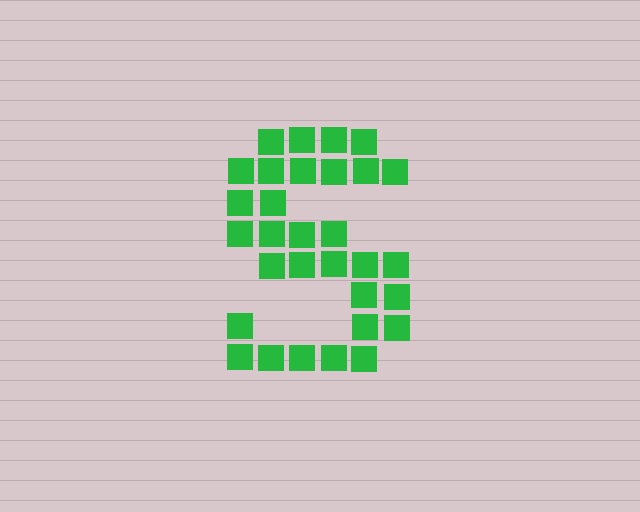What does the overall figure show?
The overall figure shows the letter S.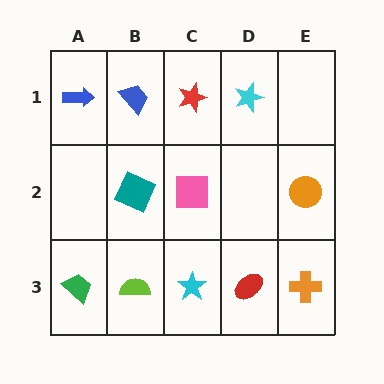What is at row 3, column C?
A cyan star.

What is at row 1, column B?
A blue trapezoid.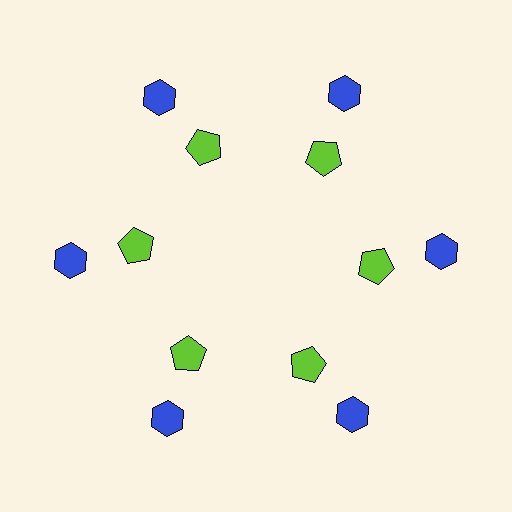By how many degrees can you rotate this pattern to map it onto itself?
The pattern maps onto itself every 60 degrees of rotation.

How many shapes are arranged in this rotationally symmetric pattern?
There are 12 shapes, arranged in 6 groups of 2.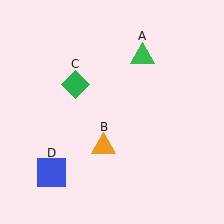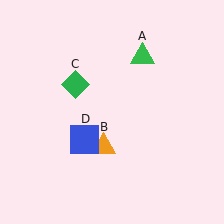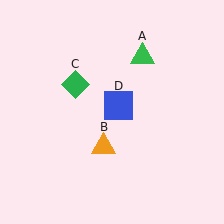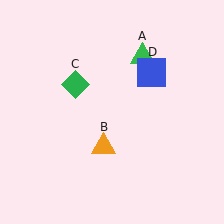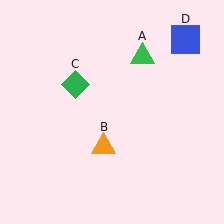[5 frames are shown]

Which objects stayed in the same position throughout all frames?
Green triangle (object A) and orange triangle (object B) and green diamond (object C) remained stationary.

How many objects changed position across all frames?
1 object changed position: blue square (object D).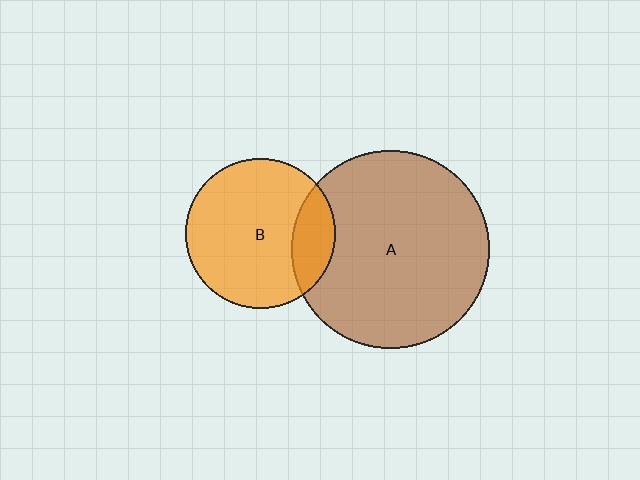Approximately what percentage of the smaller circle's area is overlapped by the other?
Approximately 20%.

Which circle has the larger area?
Circle A (brown).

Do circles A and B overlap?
Yes.